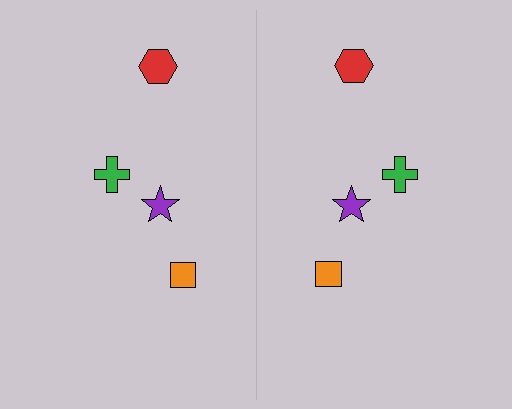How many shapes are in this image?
There are 8 shapes in this image.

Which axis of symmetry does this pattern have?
The pattern has a vertical axis of symmetry running through the center of the image.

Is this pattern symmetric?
Yes, this pattern has bilateral (reflection) symmetry.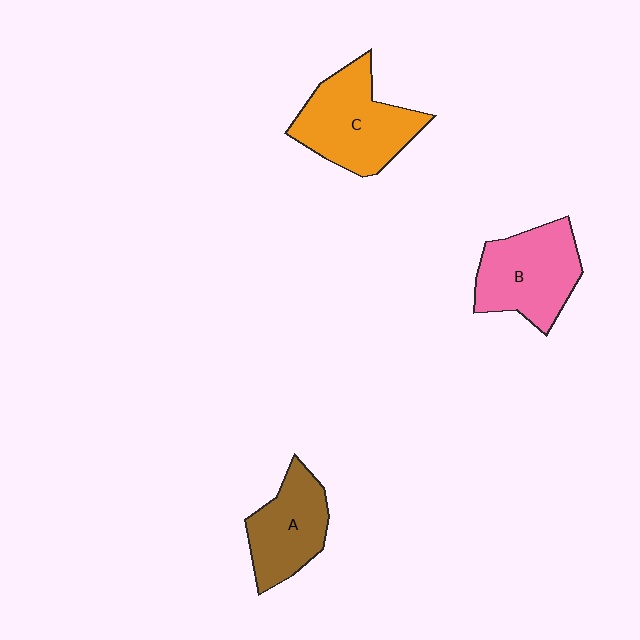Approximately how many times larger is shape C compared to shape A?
Approximately 1.3 times.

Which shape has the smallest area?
Shape A (brown).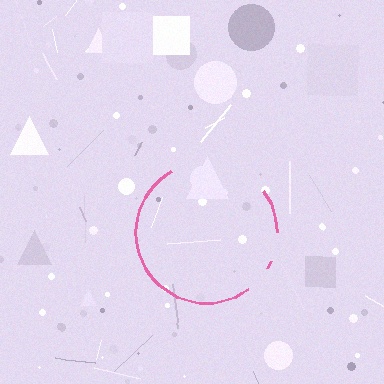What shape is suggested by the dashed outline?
The dashed outline suggests a circle.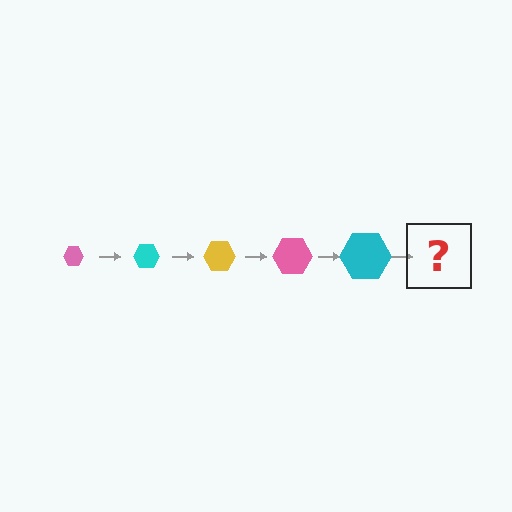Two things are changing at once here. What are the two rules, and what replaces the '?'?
The two rules are that the hexagon grows larger each step and the color cycles through pink, cyan, and yellow. The '?' should be a yellow hexagon, larger than the previous one.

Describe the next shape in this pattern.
It should be a yellow hexagon, larger than the previous one.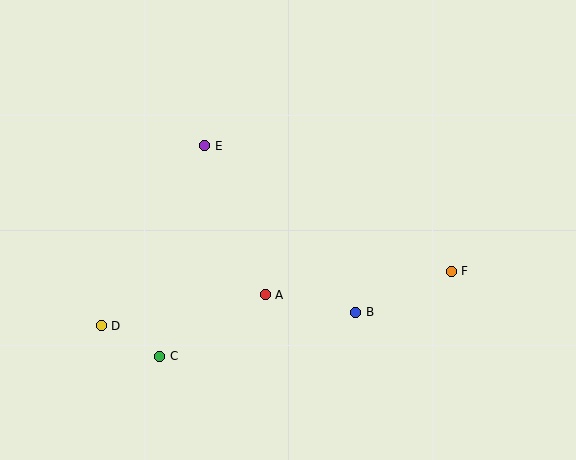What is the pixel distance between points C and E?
The distance between C and E is 215 pixels.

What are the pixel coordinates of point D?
Point D is at (101, 326).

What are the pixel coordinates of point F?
Point F is at (451, 271).